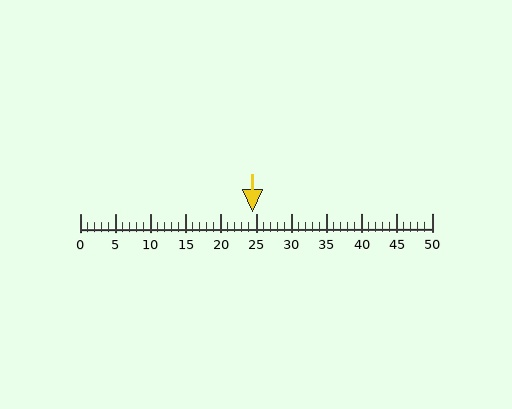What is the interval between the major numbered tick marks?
The major tick marks are spaced 5 units apart.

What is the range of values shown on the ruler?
The ruler shows values from 0 to 50.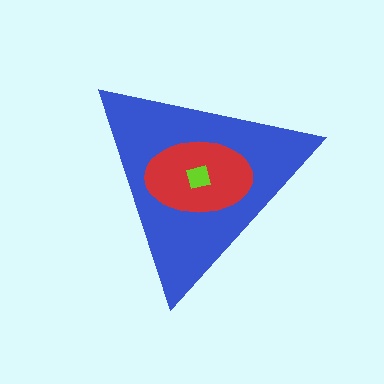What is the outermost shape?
The blue triangle.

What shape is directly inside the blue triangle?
The red ellipse.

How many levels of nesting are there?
3.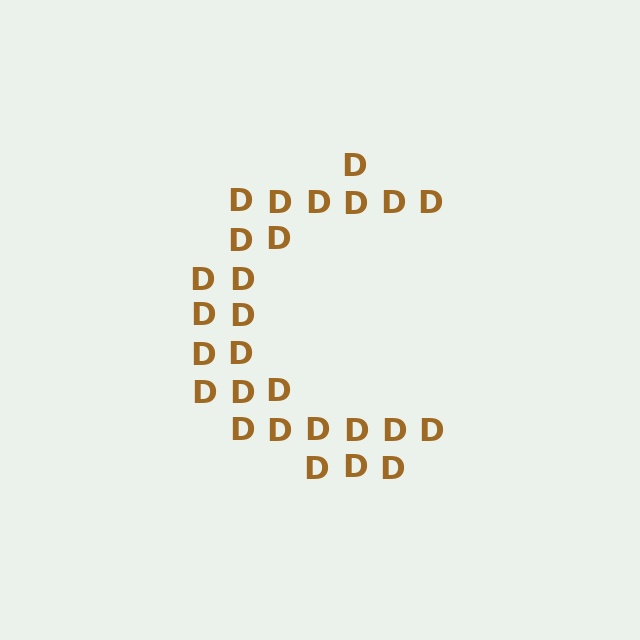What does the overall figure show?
The overall figure shows the letter C.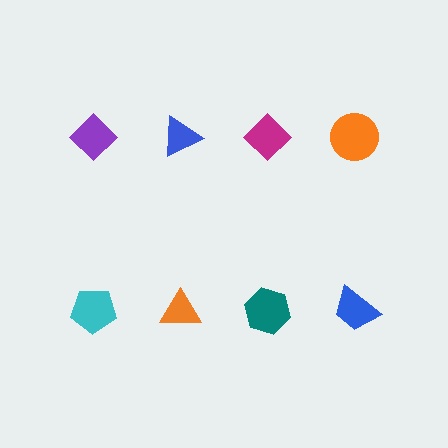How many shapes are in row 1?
4 shapes.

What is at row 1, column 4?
An orange circle.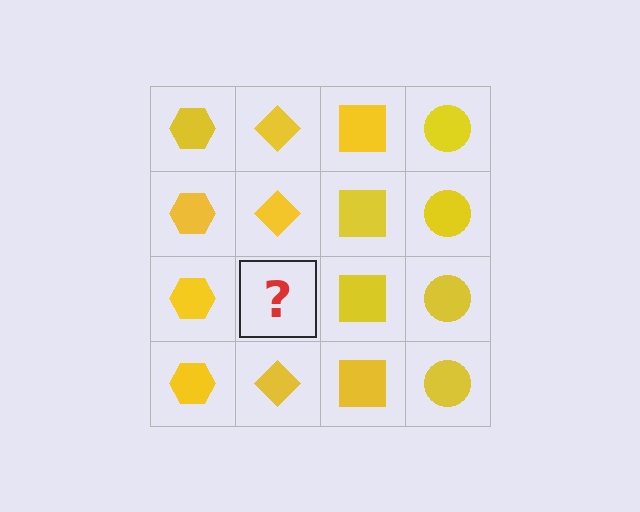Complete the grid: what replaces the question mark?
The question mark should be replaced with a yellow diamond.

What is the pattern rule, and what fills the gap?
The rule is that each column has a consistent shape. The gap should be filled with a yellow diamond.